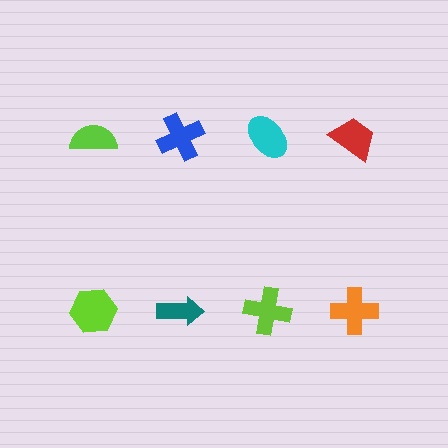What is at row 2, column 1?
A lime hexagon.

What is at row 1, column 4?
A red trapezoid.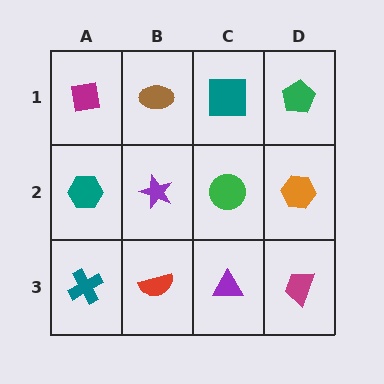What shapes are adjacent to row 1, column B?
A purple star (row 2, column B), a magenta square (row 1, column A), a teal square (row 1, column C).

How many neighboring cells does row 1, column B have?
3.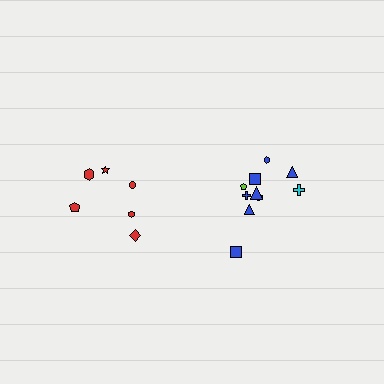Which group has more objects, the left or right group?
The right group.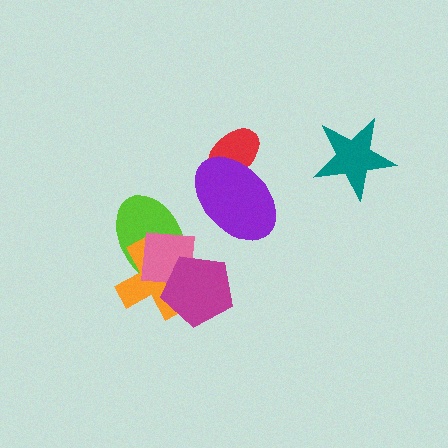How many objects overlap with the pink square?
3 objects overlap with the pink square.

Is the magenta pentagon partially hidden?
No, no other shape covers it.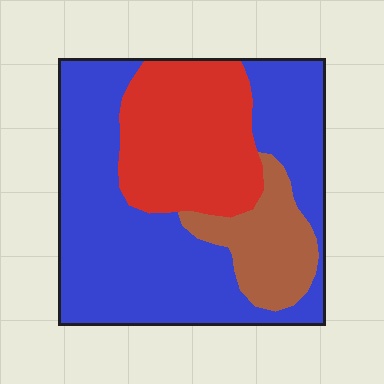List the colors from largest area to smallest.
From largest to smallest: blue, red, brown.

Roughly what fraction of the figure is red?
Red covers roughly 30% of the figure.